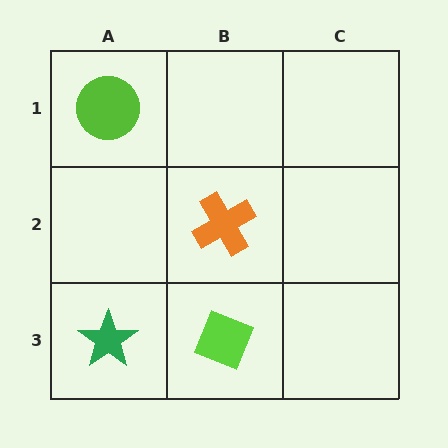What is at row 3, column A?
A green star.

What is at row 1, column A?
A lime circle.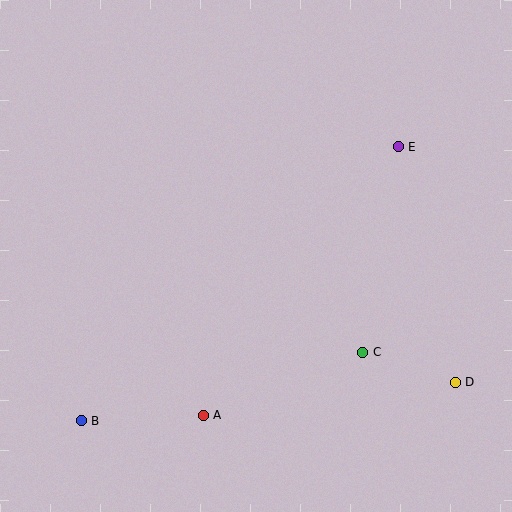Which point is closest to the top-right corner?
Point E is closest to the top-right corner.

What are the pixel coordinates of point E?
Point E is at (398, 147).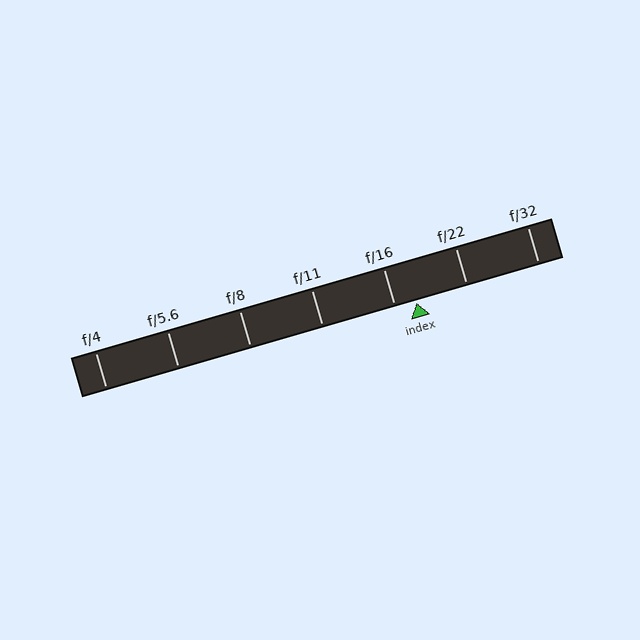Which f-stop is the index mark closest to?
The index mark is closest to f/16.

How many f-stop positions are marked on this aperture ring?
There are 7 f-stop positions marked.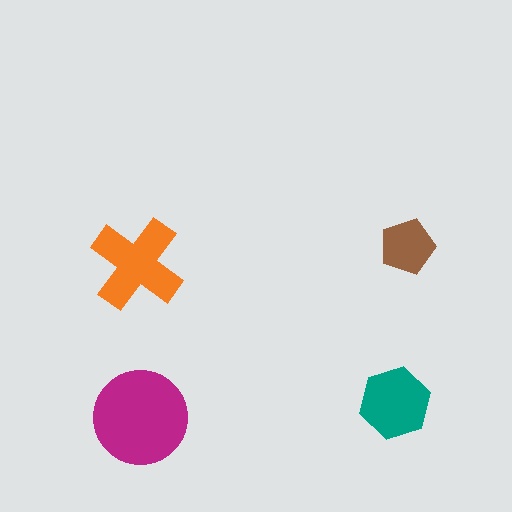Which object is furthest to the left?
The orange cross is leftmost.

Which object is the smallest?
The brown pentagon.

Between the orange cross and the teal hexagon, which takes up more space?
The orange cross.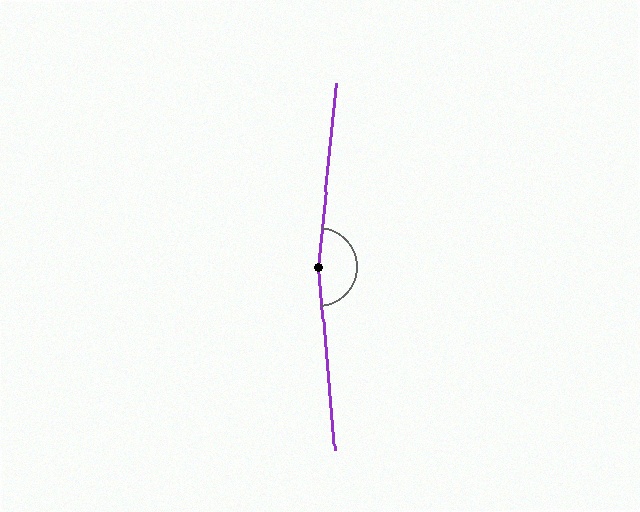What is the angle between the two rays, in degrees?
Approximately 169 degrees.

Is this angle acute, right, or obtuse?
It is obtuse.